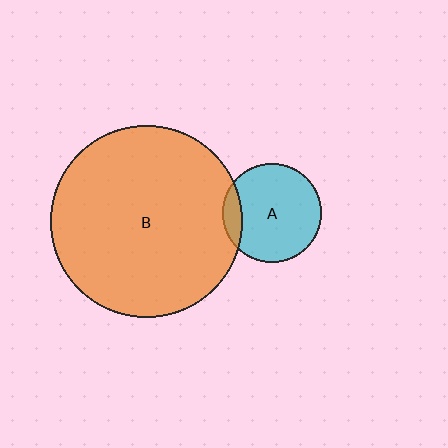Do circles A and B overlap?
Yes.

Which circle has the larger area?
Circle B (orange).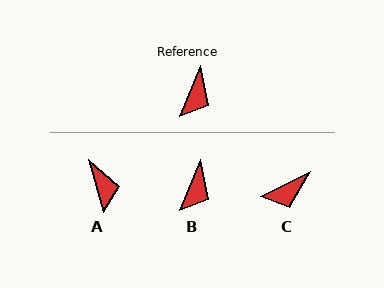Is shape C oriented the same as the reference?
No, it is off by about 42 degrees.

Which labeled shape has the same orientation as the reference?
B.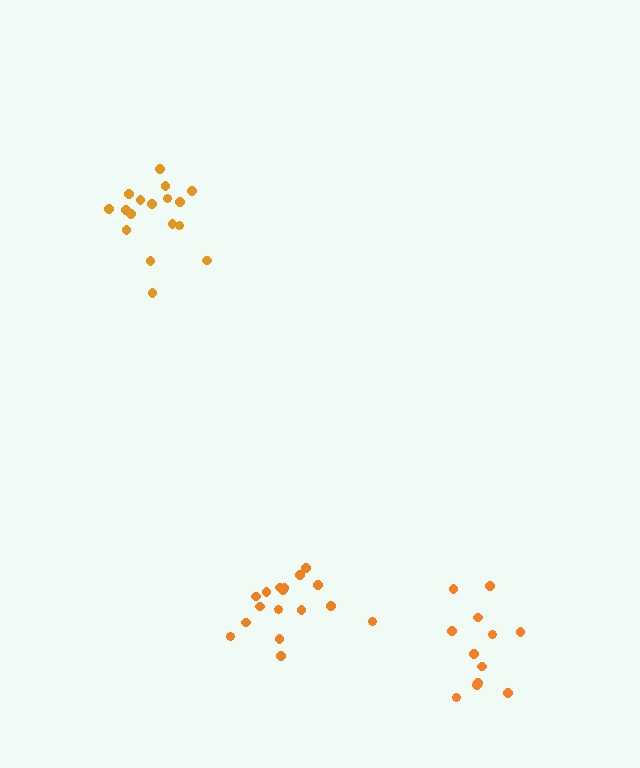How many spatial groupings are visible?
There are 3 spatial groupings.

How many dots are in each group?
Group 1: 12 dots, Group 2: 17 dots, Group 3: 17 dots (46 total).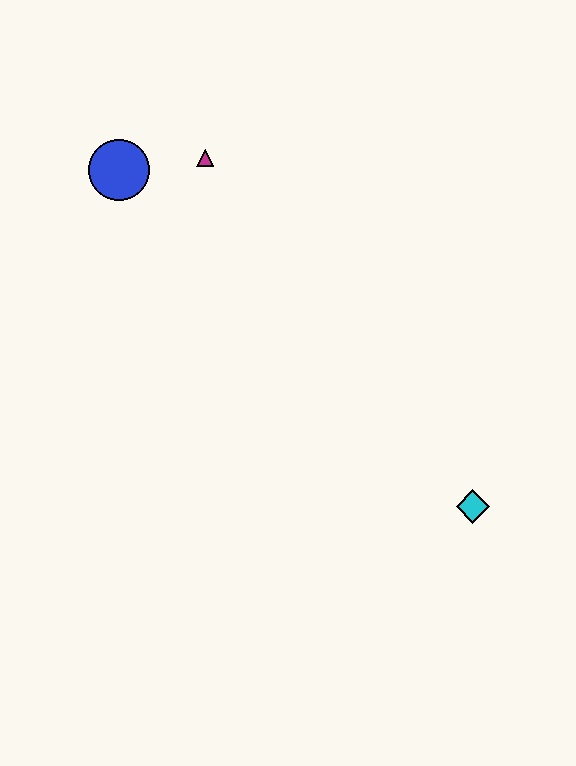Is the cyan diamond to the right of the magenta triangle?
Yes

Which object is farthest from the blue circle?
The cyan diamond is farthest from the blue circle.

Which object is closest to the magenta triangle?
The blue circle is closest to the magenta triangle.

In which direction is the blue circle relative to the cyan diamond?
The blue circle is to the left of the cyan diamond.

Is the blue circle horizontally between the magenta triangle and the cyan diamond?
No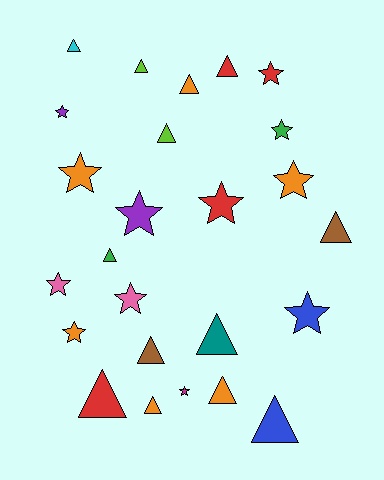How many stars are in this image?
There are 12 stars.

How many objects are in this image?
There are 25 objects.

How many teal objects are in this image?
There is 1 teal object.